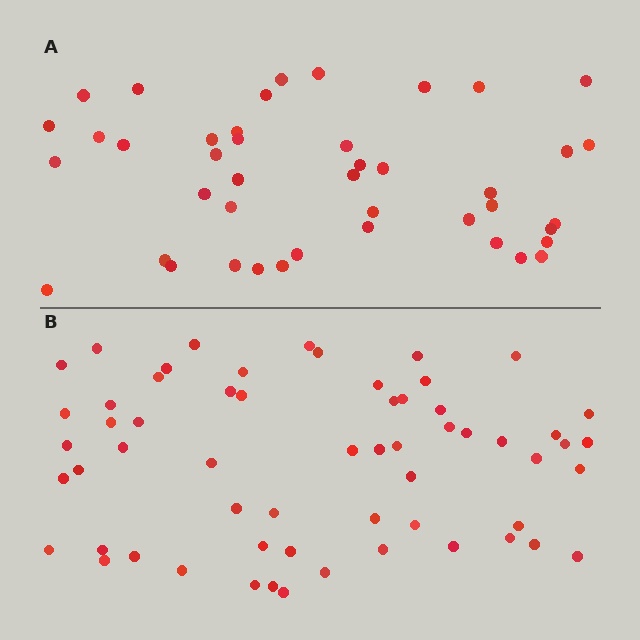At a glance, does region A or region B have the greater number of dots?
Region B (the bottom region) has more dots.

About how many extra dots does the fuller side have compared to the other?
Region B has approximately 15 more dots than region A.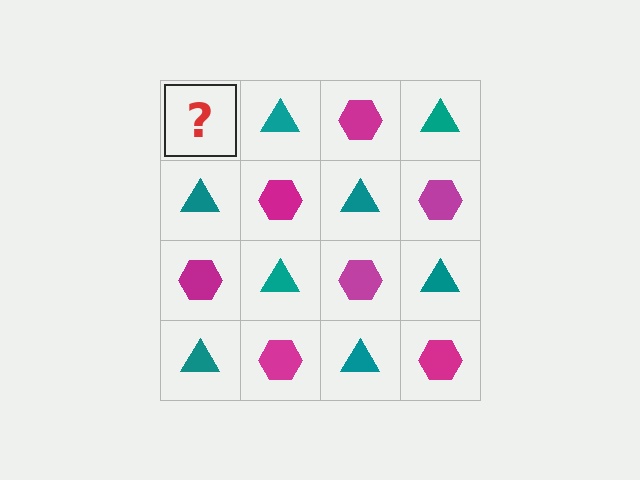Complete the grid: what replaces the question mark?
The question mark should be replaced with a magenta hexagon.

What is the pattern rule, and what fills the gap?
The rule is that it alternates magenta hexagon and teal triangle in a checkerboard pattern. The gap should be filled with a magenta hexagon.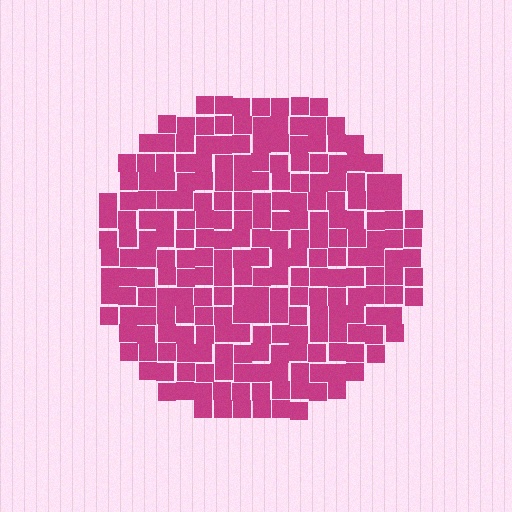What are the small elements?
The small elements are squares.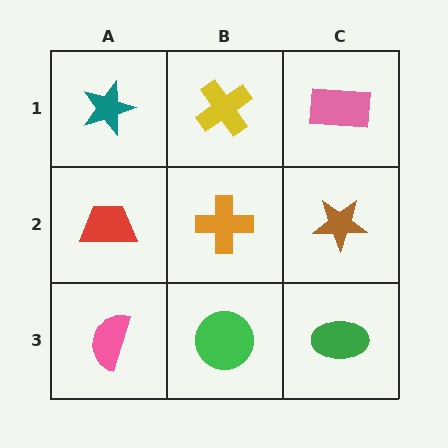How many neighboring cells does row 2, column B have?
4.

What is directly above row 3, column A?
A red trapezoid.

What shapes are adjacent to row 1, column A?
A red trapezoid (row 2, column A), a yellow cross (row 1, column B).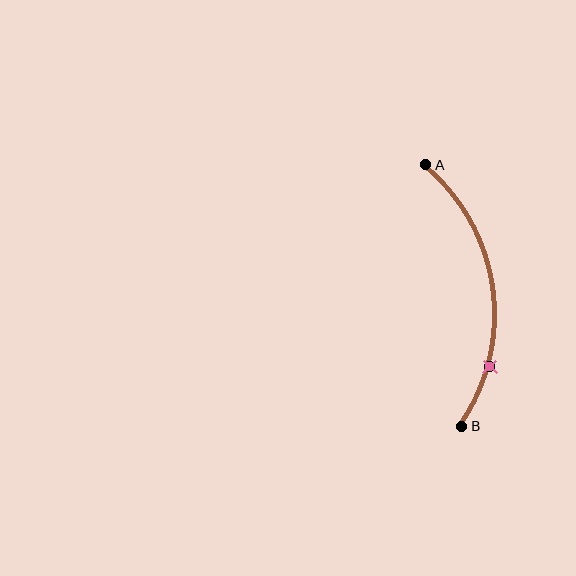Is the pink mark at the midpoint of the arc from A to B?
No. The pink mark lies on the arc but is closer to endpoint B. The arc midpoint would be at the point on the curve equidistant along the arc from both A and B.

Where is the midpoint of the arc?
The arc midpoint is the point on the curve farthest from the straight line joining A and B. It sits to the right of that line.